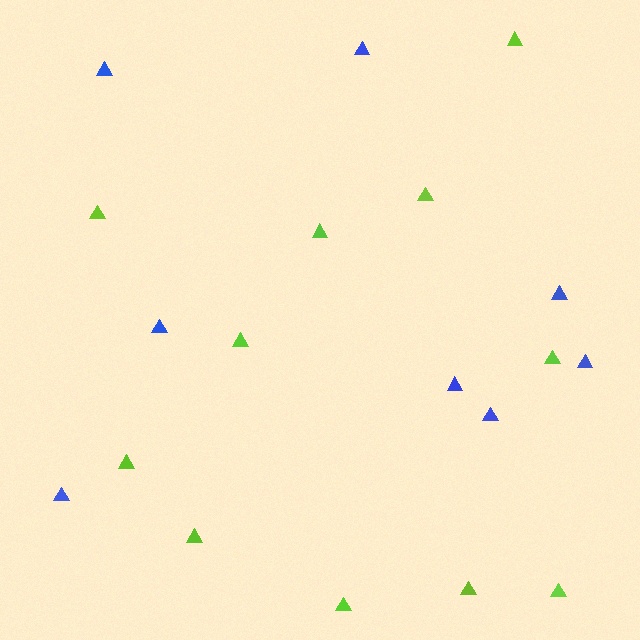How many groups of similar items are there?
There are 2 groups: one group of lime triangles (11) and one group of blue triangles (8).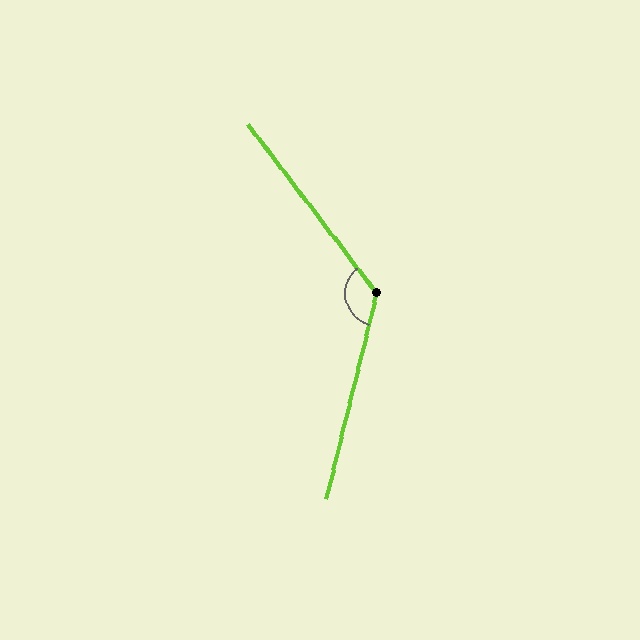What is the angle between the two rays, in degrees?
Approximately 129 degrees.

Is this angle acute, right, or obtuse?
It is obtuse.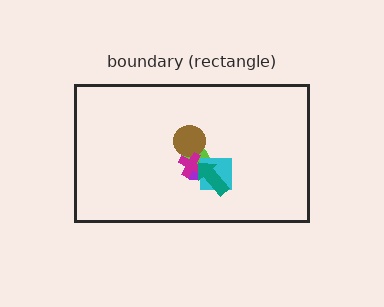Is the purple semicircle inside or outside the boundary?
Inside.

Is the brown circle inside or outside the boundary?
Inside.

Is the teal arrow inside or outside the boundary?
Inside.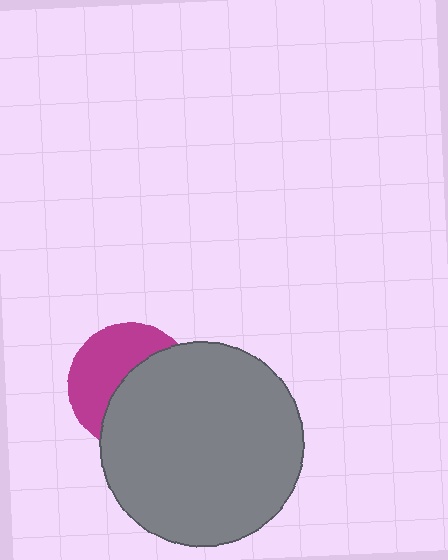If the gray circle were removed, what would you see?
You would see the complete magenta circle.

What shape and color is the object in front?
The object in front is a gray circle.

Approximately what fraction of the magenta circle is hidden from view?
Roughly 54% of the magenta circle is hidden behind the gray circle.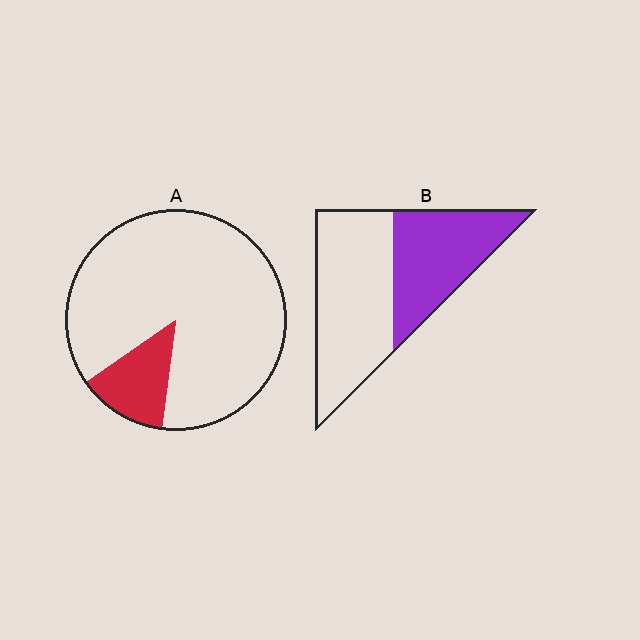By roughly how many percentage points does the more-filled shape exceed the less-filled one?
By roughly 30 percentage points (B over A).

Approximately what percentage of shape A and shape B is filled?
A is approximately 15% and B is approximately 40%.